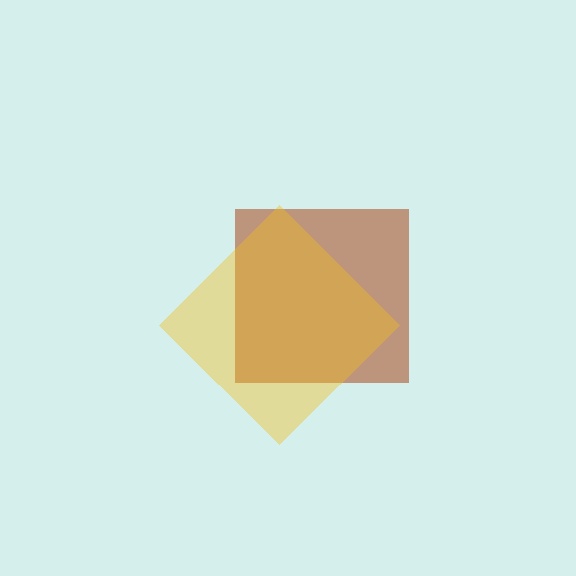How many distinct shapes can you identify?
There are 2 distinct shapes: a brown square, a yellow diamond.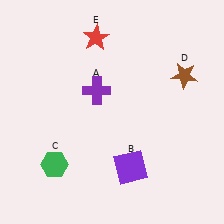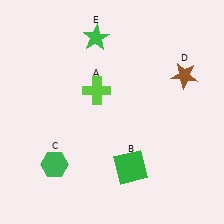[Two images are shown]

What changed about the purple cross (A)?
In Image 1, A is purple. In Image 2, it changed to lime.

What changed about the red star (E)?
In Image 1, E is red. In Image 2, it changed to green.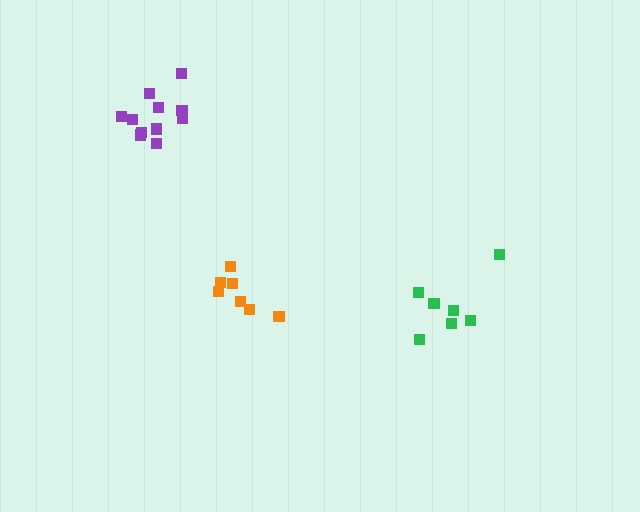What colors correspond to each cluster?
The clusters are colored: orange, purple, green.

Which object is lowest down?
The green cluster is bottommost.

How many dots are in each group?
Group 1: 7 dots, Group 2: 11 dots, Group 3: 7 dots (25 total).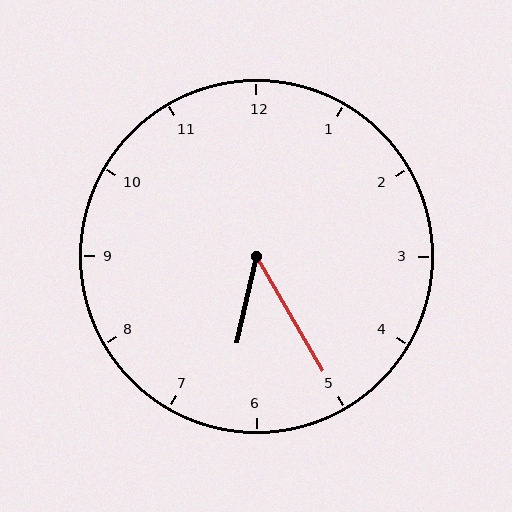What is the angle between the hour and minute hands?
Approximately 42 degrees.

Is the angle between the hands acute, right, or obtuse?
It is acute.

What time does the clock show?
6:25.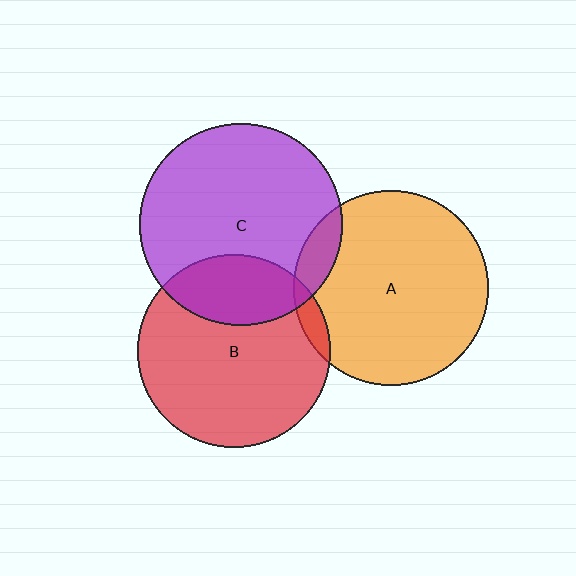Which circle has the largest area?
Circle C (purple).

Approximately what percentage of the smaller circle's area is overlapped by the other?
Approximately 5%.